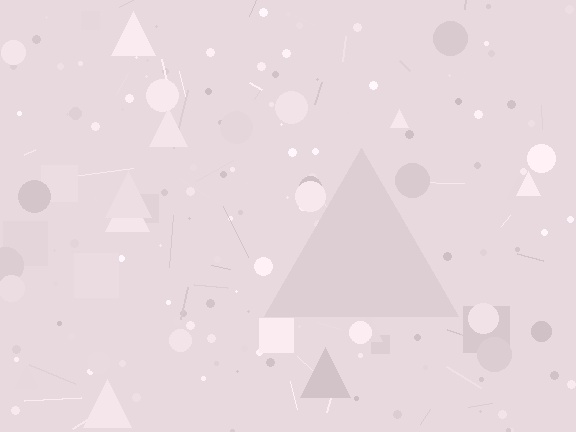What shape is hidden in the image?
A triangle is hidden in the image.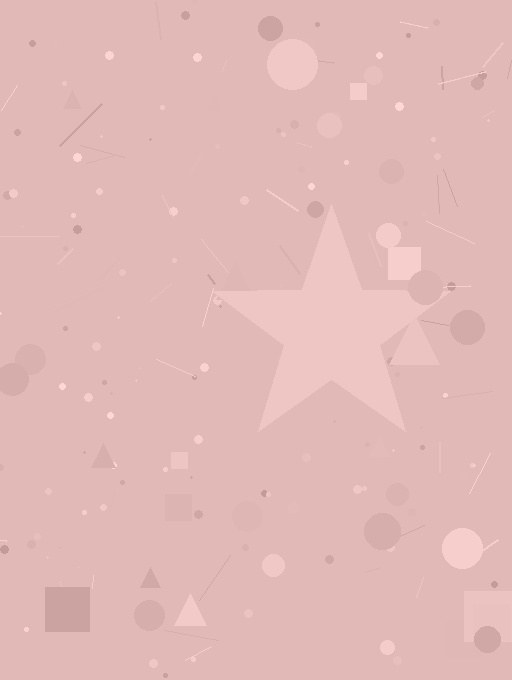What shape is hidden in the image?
A star is hidden in the image.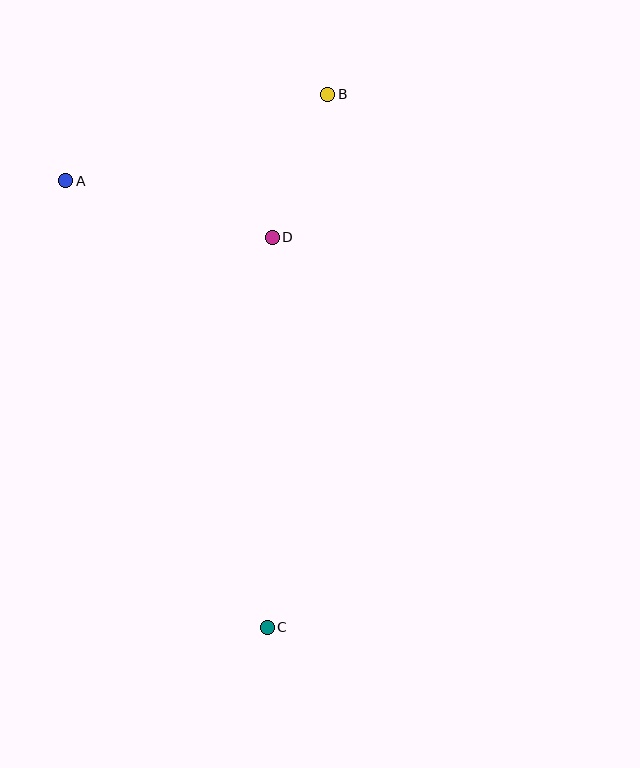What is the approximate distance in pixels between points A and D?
The distance between A and D is approximately 214 pixels.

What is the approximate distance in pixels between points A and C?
The distance between A and C is approximately 490 pixels.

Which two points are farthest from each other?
Points B and C are farthest from each other.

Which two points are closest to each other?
Points B and D are closest to each other.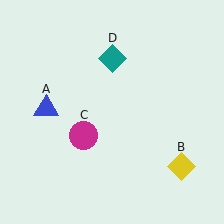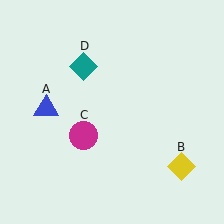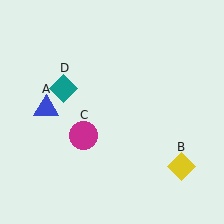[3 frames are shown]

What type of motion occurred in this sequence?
The teal diamond (object D) rotated counterclockwise around the center of the scene.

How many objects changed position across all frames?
1 object changed position: teal diamond (object D).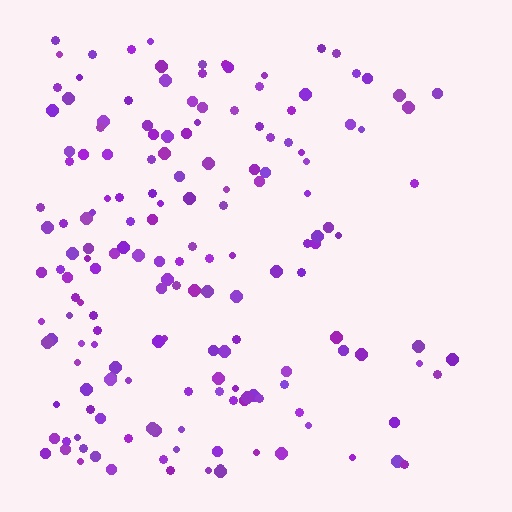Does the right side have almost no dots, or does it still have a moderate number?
Still a moderate number, just noticeably fewer than the left.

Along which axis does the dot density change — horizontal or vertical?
Horizontal.